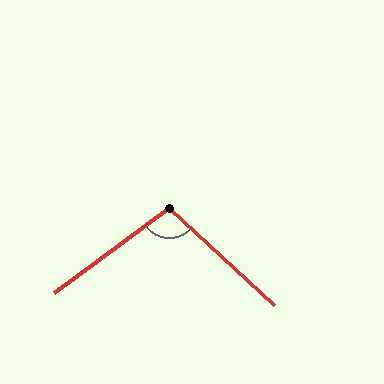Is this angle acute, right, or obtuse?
It is obtuse.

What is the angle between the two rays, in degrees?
Approximately 101 degrees.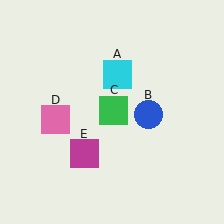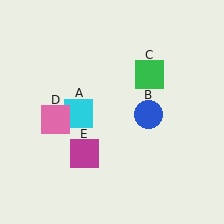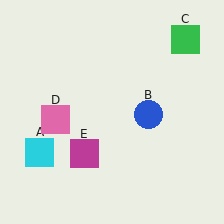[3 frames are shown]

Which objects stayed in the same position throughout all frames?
Blue circle (object B) and pink square (object D) and magenta square (object E) remained stationary.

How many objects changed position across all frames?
2 objects changed position: cyan square (object A), green square (object C).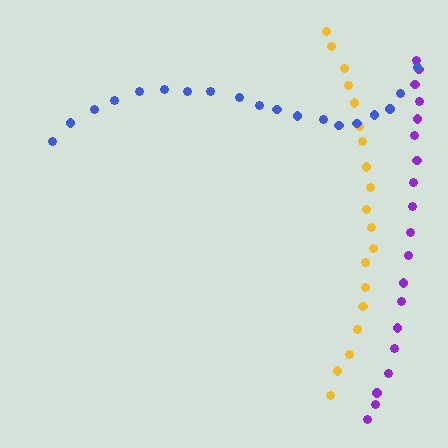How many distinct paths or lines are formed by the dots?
There are 3 distinct paths.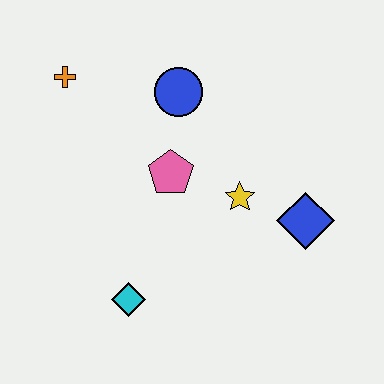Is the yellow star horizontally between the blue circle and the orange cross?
No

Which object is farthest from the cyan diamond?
The orange cross is farthest from the cyan diamond.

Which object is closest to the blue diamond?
The yellow star is closest to the blue diamond.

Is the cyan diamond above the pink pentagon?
No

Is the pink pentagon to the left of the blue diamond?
Yes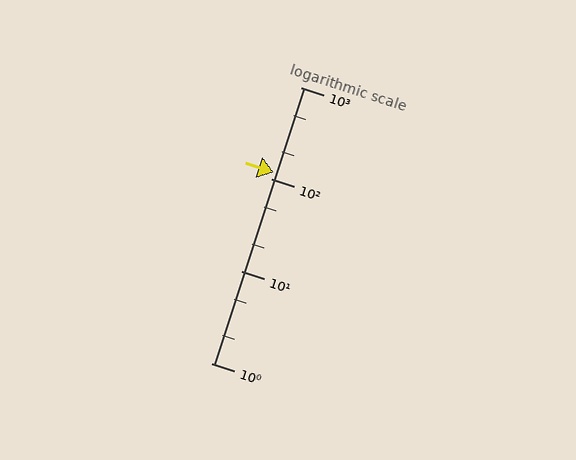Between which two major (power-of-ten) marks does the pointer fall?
The pointer is between 100 and 1000.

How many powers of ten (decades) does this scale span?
The scale spans 3 decades, from 1 to 1000.